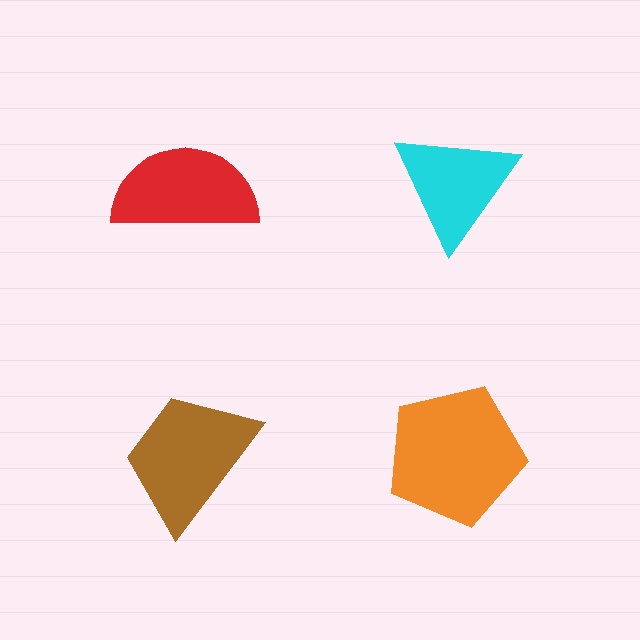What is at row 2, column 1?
A brown trapezoid.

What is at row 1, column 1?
A red semicircle.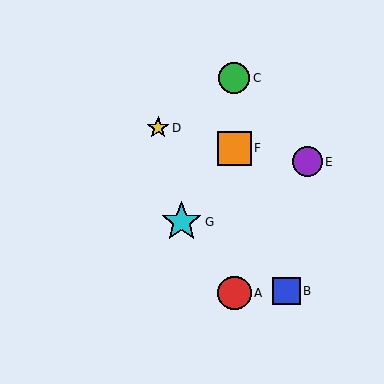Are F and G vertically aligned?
No, F is at x≈234 and G is at x≈182.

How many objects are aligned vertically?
3 objects (A, C, F) are aligned vertically.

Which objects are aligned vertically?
Objects A, C, F are aligned vertically.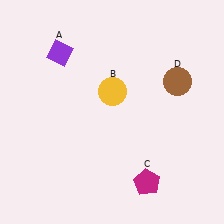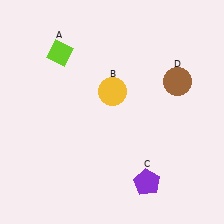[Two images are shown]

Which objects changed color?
A changed from purple to lime. C changed from magenta to purple.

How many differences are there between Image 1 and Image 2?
There are 2 differences between the two images.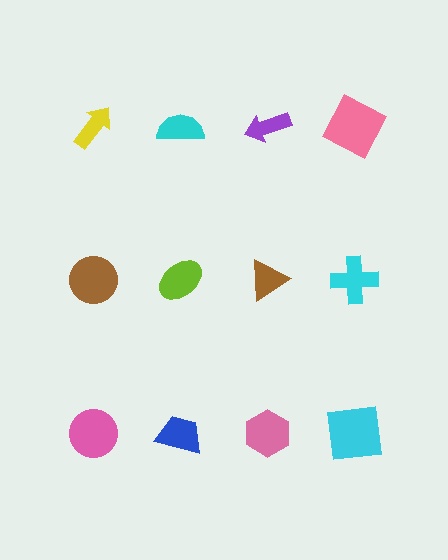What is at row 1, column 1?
A yellow arrow.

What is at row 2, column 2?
A lime ellipse.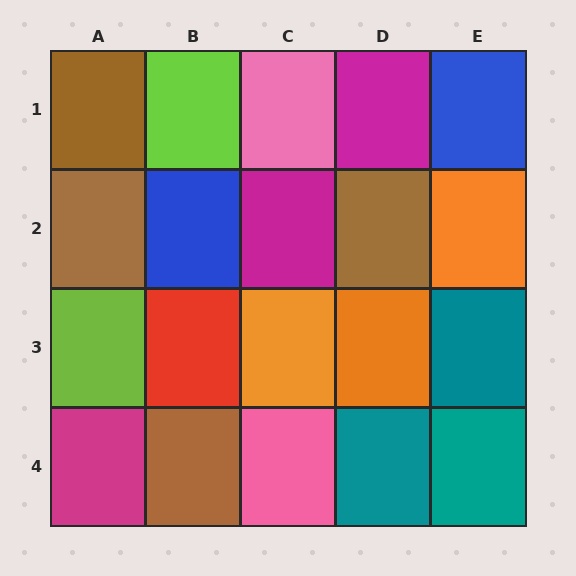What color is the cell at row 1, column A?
Brown.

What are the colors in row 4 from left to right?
Magenta, brown, pink, teal, teal.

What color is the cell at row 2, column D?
Brown.